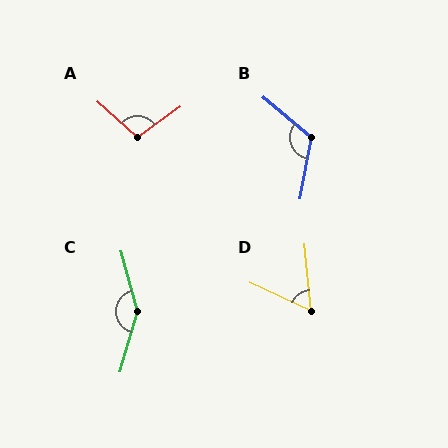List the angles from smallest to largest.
D (59°), A (102°), B (120°), C (148°).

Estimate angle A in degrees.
Approximately 102 degrees.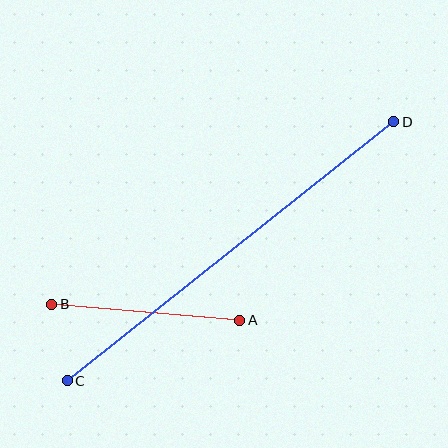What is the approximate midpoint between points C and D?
The midpoint is at approximately (231, 251) pixels.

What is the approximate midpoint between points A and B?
The midpoint is at approximately (146, 312) pixels.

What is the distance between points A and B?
The distance is approximately 189 pixels.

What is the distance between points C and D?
The distance is approximately 417 pixels.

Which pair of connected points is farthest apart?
Points C and D are farthest apart.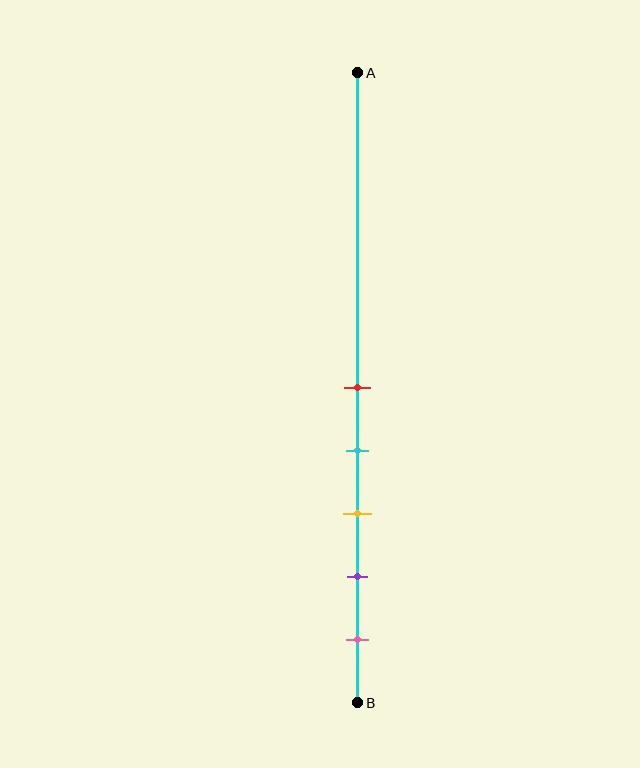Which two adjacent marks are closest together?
The red and cyan marks are the closest adjacent pair.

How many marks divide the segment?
There are 5 marks dividing the segment.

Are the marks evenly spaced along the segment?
Yes, the marks are approximately evenly spaced.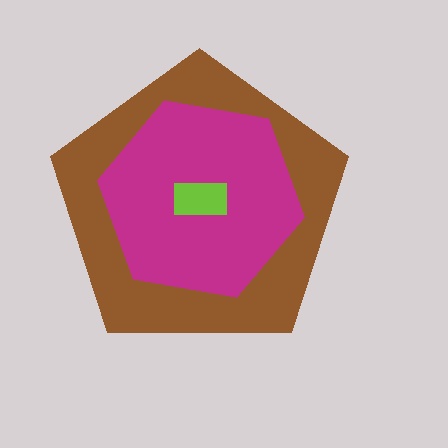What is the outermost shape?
The brown pentagon.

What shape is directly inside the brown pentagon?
The magenta hexagon.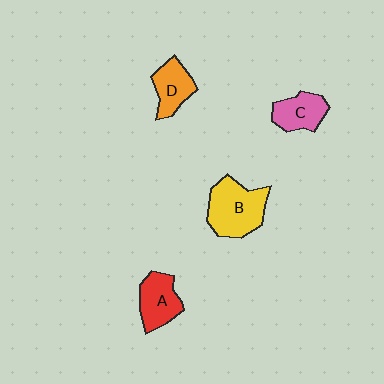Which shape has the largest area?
Shape B (yellow).